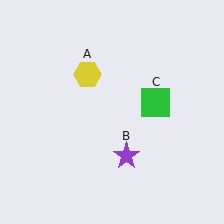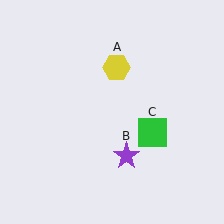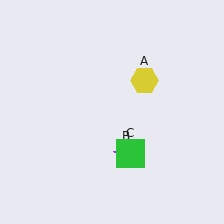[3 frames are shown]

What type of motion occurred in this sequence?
The yellow hexagon (object A), green square (object C) rotated clockwise around the center of the scene.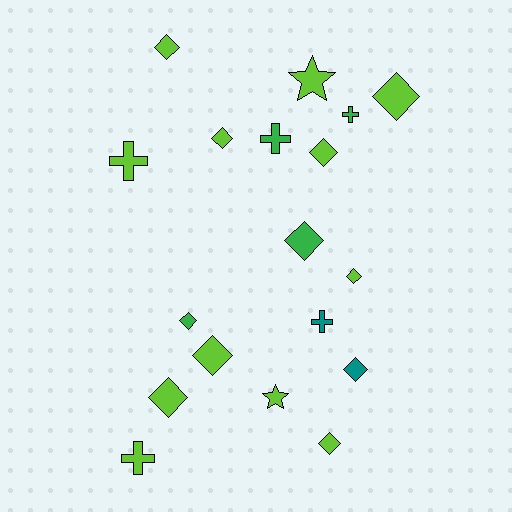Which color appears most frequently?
Lime, with 12 objects.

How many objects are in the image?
There are 18 objects.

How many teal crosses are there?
There is 1 teal cross.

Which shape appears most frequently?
Diamond, with 11 objects.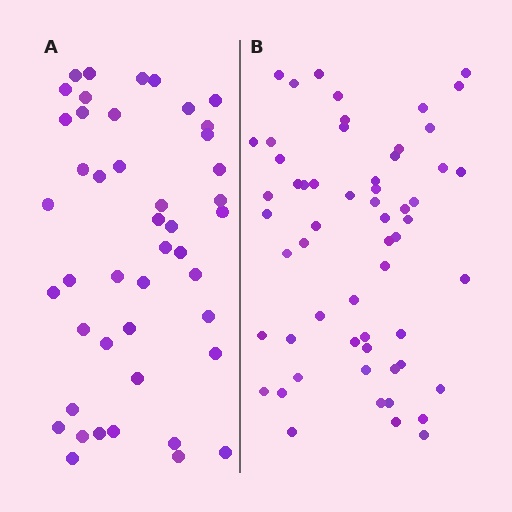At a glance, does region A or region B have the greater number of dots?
Region B (the right region) has more dots.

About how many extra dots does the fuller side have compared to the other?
Region B has approximately 15 more dots than region A.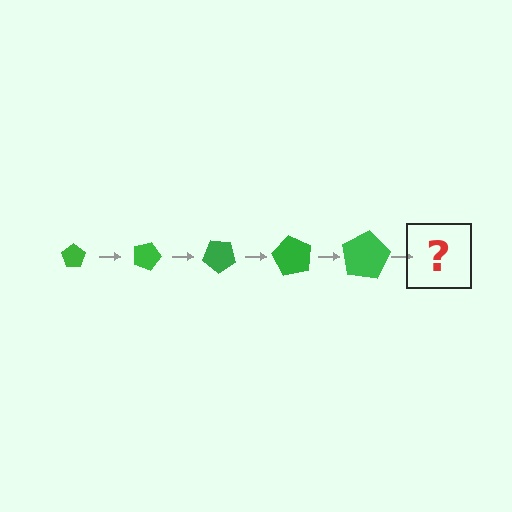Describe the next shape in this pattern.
It should be a pentagon, larger than the previous one and rotated 100 degrees from the start.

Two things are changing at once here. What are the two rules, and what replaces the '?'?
The two rules are that the pentagon grows larger each step and it rotates 20 degrees each step. The '?' should be a pentagon, larger than the previous one and rotated 100 degrees from the start.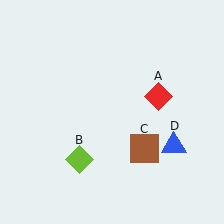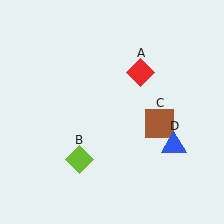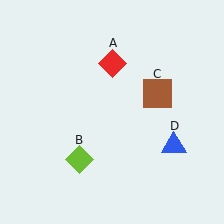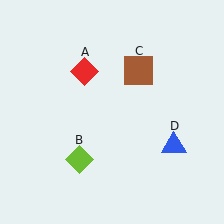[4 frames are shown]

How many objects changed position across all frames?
2 objects changed position: red diamond (object A), brown square (object C).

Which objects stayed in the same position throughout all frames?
Lime diamond (object B) and blue triangle (object D) remained stationary.